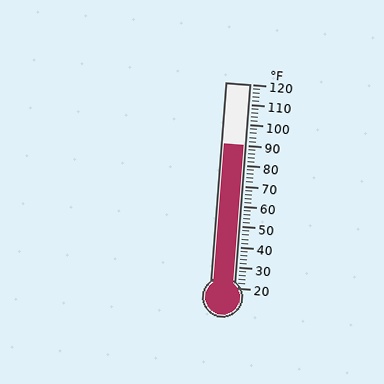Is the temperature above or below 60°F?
The temperature is above 60°F.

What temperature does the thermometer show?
The thermometer shows approximately 90°F.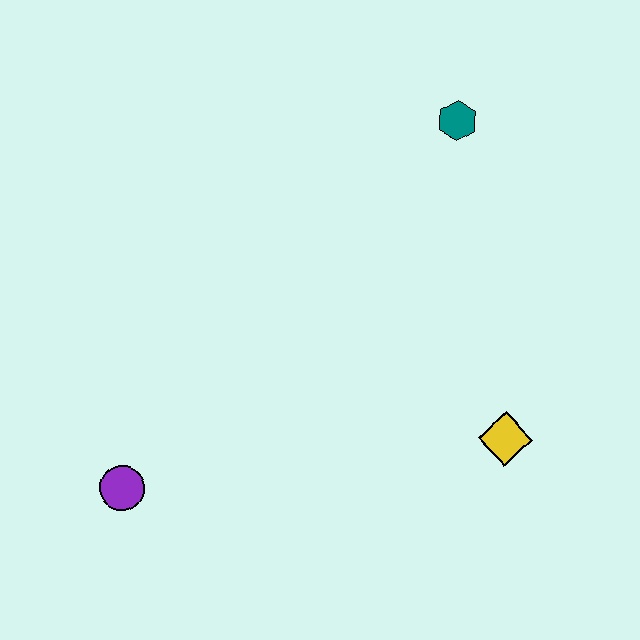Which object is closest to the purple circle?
The yellow diamond is closest to the purple circle.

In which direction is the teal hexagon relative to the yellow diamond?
The teal hexagon is above the yellow diamond.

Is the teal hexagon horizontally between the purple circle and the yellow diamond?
Yes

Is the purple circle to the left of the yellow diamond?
Yes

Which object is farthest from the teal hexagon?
The purple circle is farthest from the teal hexagon.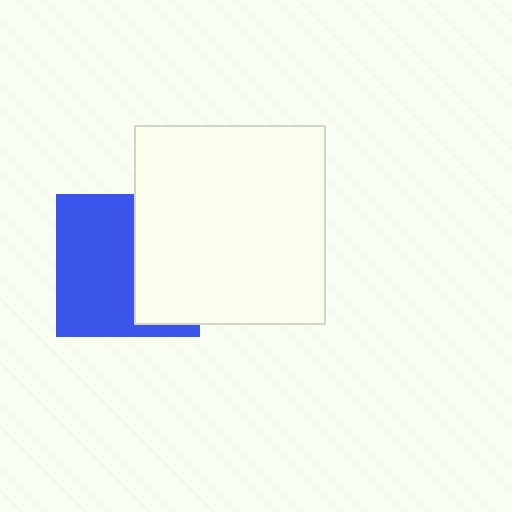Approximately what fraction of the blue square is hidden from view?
Roughly 42% of the blue square is hidden behind the white rectangle.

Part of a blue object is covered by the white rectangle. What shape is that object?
It is a square.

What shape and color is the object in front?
The object in front is a white rectangle.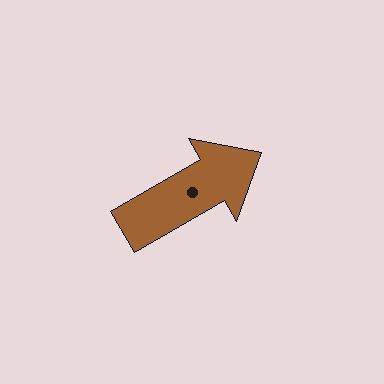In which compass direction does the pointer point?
Northeast.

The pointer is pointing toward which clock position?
Roughly 2 o'clock.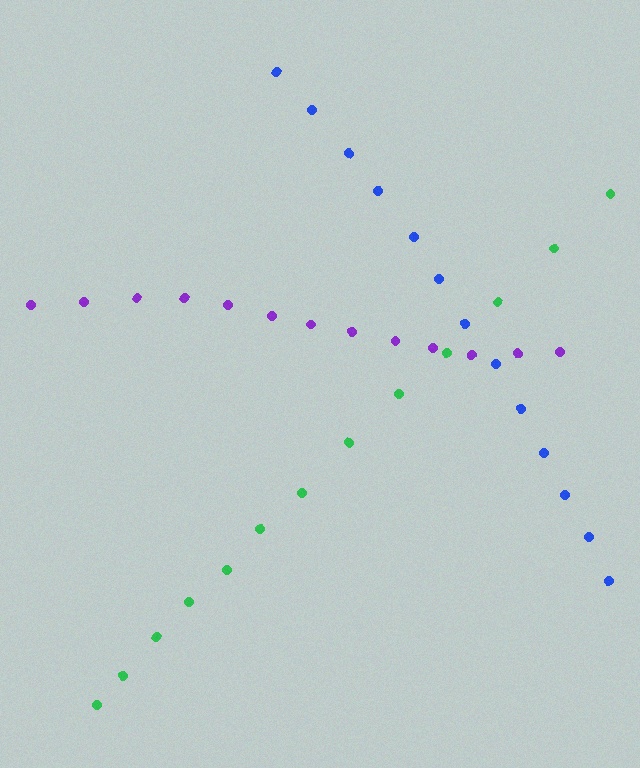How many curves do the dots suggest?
There are 3 distinct paths.